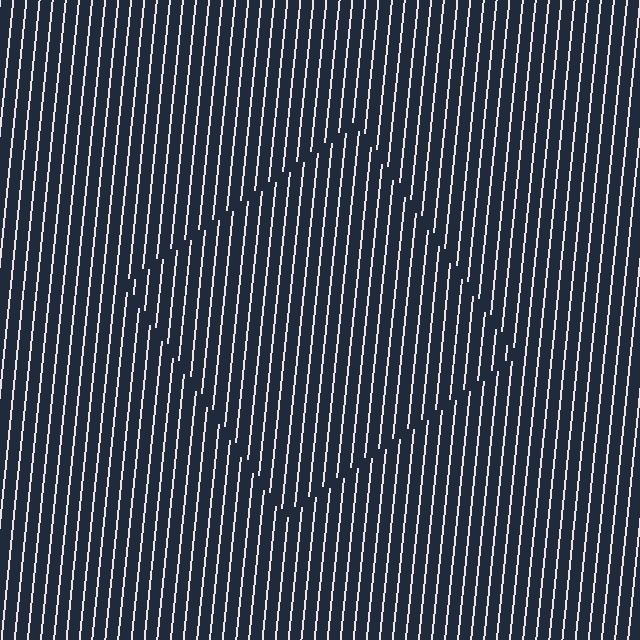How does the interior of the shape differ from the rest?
The interior of the shape contains the same grating, shifted by half a period — the contour is defined by the phase discontinuity where line-ends from the inner and outer gratings abut.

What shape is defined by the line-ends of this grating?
An illusory square. The interior of the shape contains the same grating, shifted by half a period — the contour is defined by the phase discontinuity where line-ends from the inner and outer gratings abut.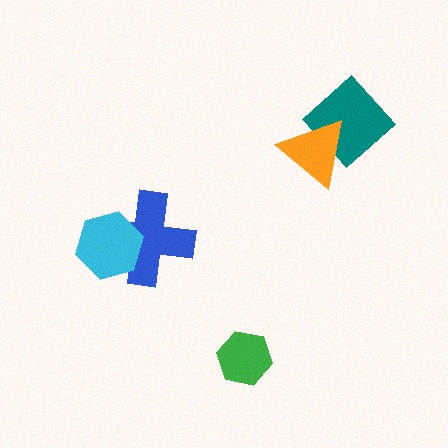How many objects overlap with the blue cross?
1 object overlaps with the blue cross.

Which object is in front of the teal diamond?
The orange triangle is in front of the teal diamond.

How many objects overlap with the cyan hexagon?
1 object overlaps with the cyan hexagon.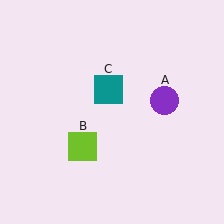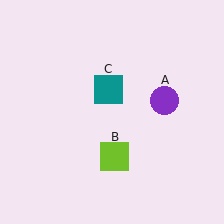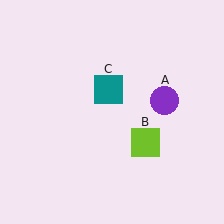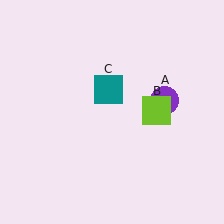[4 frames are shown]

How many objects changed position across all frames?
1 object changed position: lime square (object B).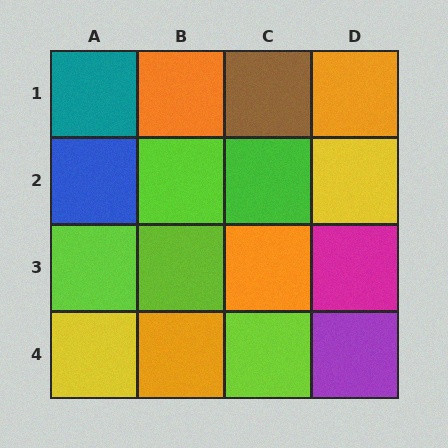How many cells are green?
1 cell is green.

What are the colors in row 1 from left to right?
Teal, orange, brown, orange.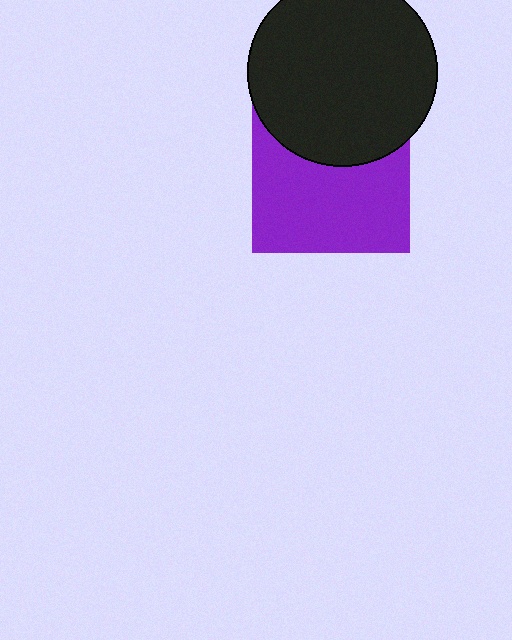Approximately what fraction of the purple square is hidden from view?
Roughly 36% of the purple square is hidden behind the black circle.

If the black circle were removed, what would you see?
You would see the complete purple square.